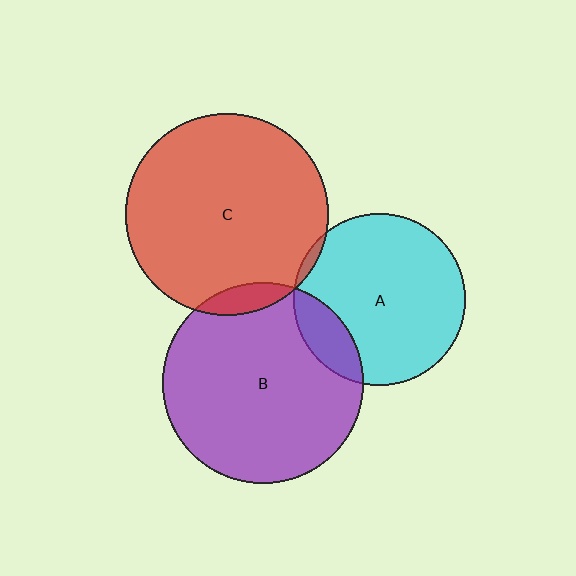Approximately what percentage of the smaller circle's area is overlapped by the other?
Approximately 5%.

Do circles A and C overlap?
Yes.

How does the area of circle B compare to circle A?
Approximately 1.4 times.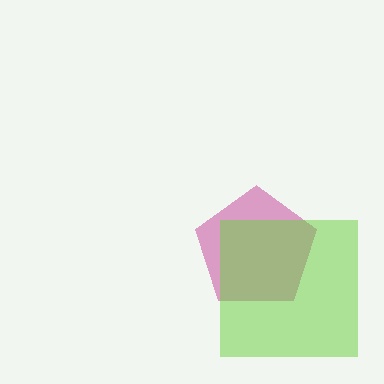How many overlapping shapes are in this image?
There are 2 overlapping shapes in the image.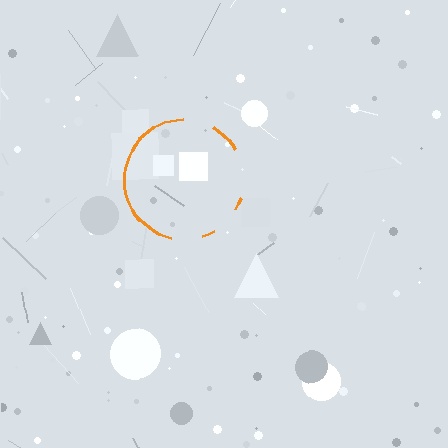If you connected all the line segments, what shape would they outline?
They would outline a circle.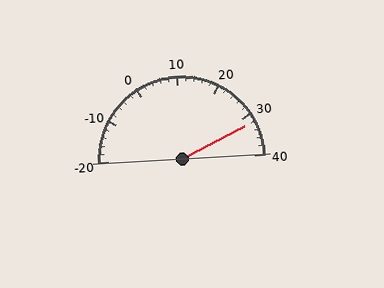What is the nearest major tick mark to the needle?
The nearest major tick mark is 30.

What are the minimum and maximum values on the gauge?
The gauge ranges from -20 to 40.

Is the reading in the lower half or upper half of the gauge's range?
The reading is in the upper half of the range (-20 to 40).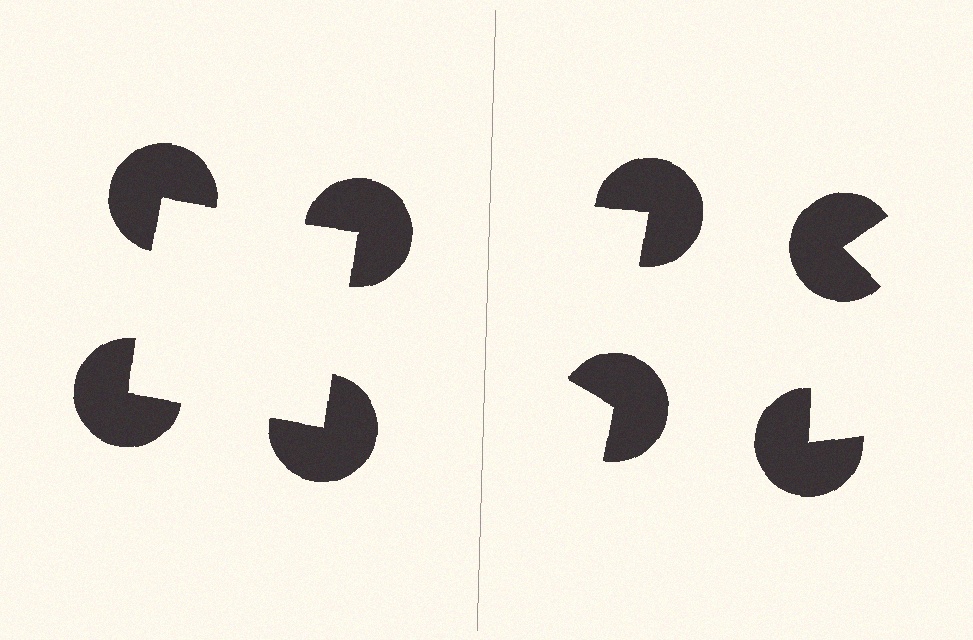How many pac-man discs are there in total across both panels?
8 — 4 on each side.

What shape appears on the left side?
An illusory square.